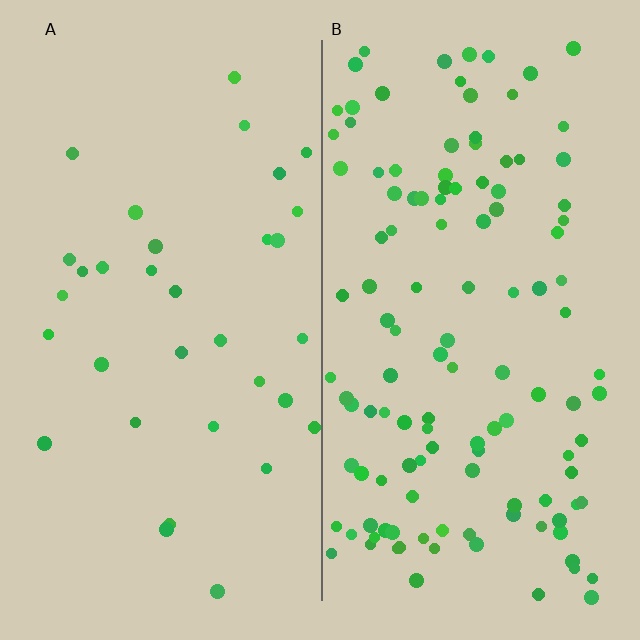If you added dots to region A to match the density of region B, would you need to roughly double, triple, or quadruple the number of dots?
Approximately quadruple.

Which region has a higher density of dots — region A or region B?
B (the right).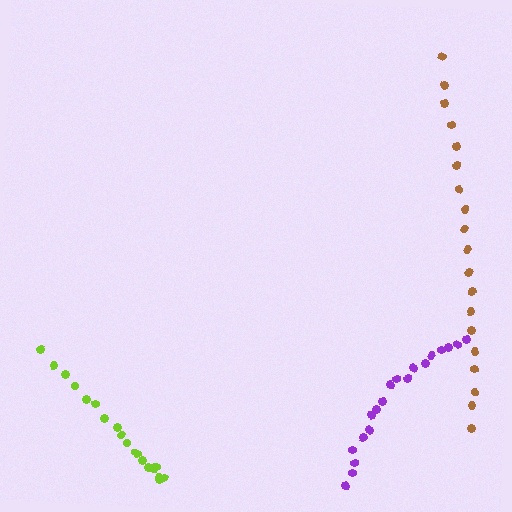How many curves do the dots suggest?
There are 3 distinct paths.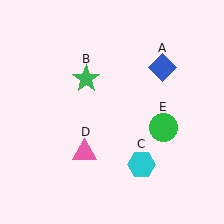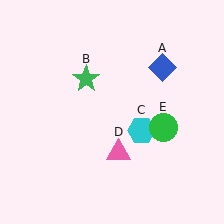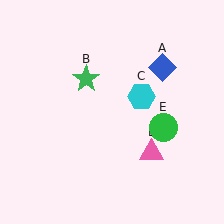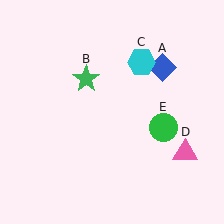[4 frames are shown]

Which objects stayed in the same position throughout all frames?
Blue diamond (object A) and green star (object B) and green circle (object E) remained stationary.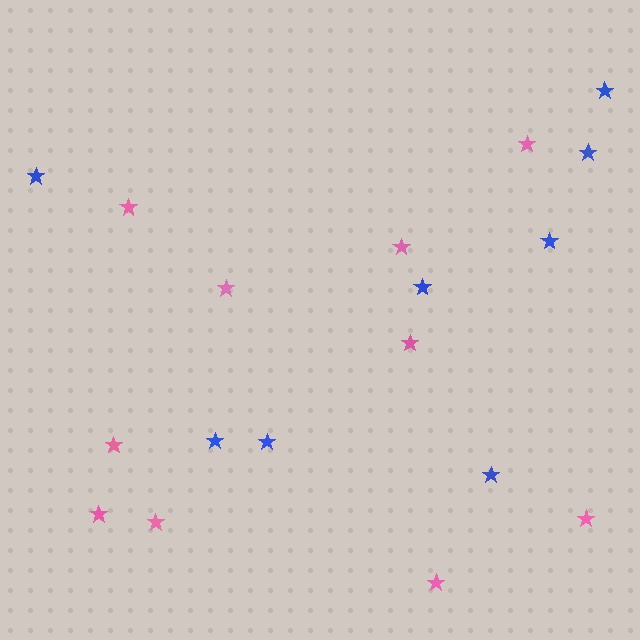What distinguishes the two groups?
There are 2 groups: one group of pink stars (10) and one group of blue stars (8).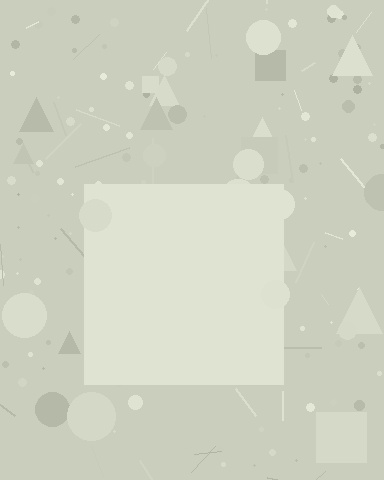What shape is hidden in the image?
A square is hidden in the image.